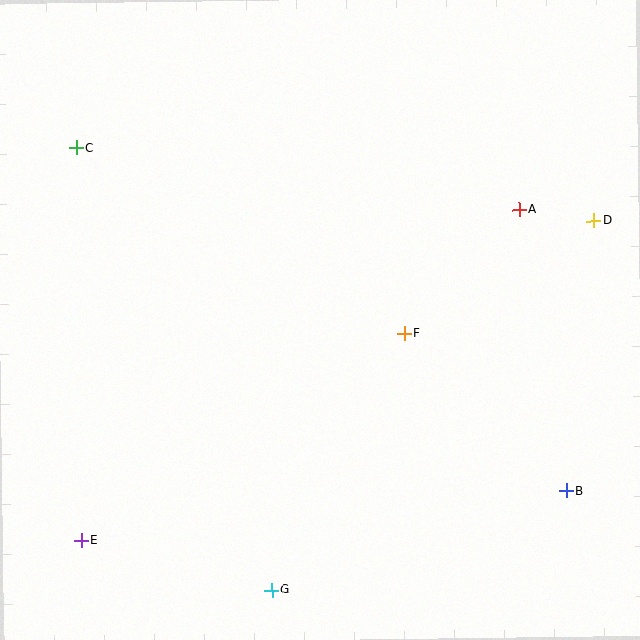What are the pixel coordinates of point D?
Point D is at (593, 221).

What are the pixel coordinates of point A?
Point A is at (519, 210).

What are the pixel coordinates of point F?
Point F is at (405, 333).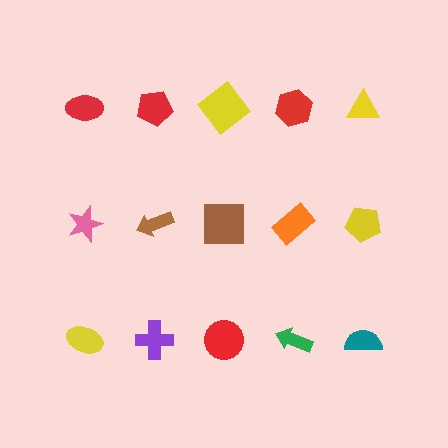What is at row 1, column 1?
A red ellipse.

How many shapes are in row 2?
5 shapes.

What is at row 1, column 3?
A yellow diamond.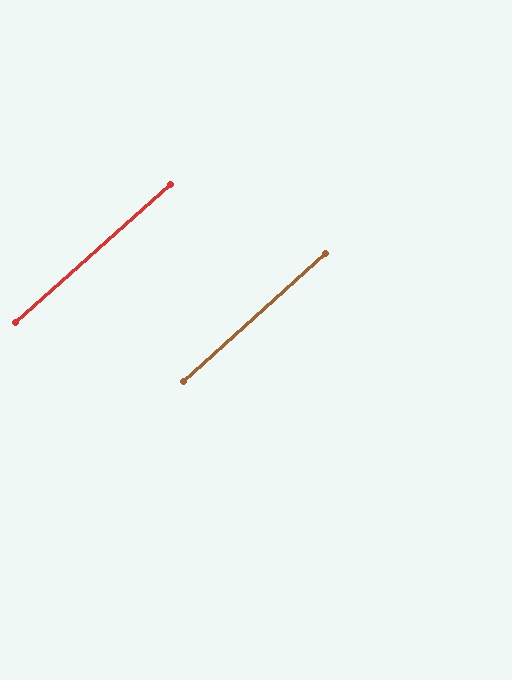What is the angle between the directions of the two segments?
Approximately 0 degrees.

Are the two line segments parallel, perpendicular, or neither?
Parallel — their directions differ by only 0.1°.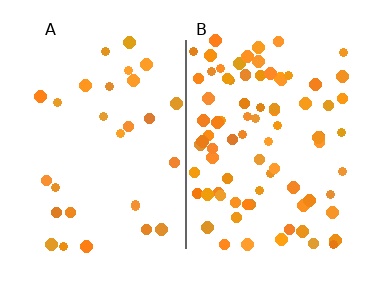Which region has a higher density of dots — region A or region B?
B (the right).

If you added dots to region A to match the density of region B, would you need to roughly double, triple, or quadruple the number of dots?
Approximately triple.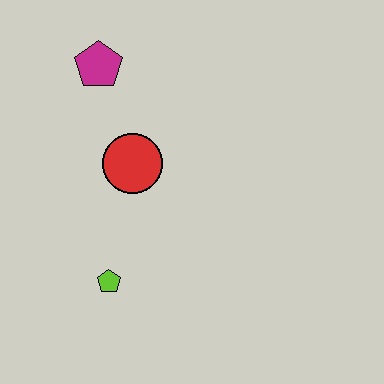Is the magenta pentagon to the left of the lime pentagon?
Yes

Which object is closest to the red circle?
The magenta pentagon is closest to the red circle.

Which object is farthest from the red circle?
The lime pentagon is farthest from the red circle.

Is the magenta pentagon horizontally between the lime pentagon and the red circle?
No